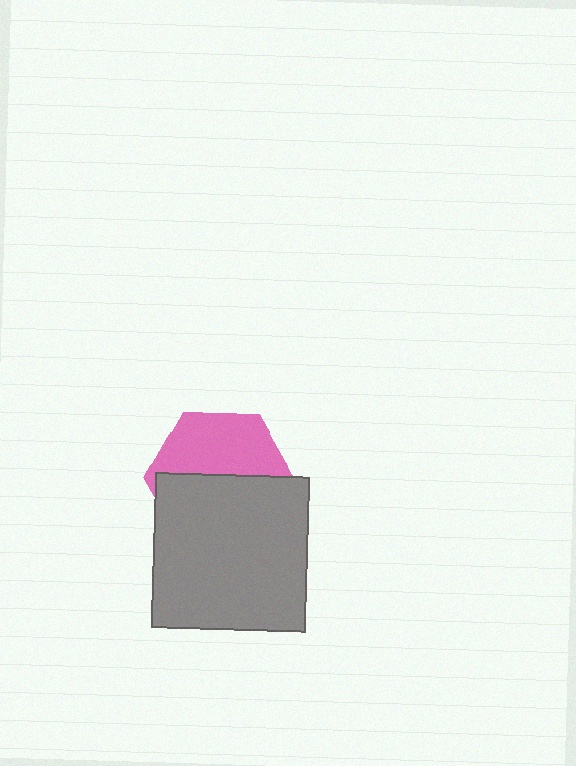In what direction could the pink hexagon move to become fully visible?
The pink hexagon could move up. That would shift it out from behind the gray square entirely.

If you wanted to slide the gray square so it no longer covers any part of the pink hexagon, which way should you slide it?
Slide it down — that is the most direct way to separate the two shapes.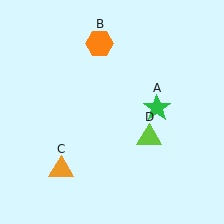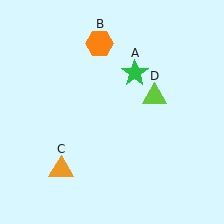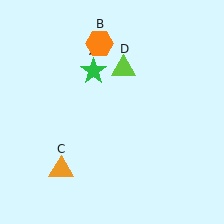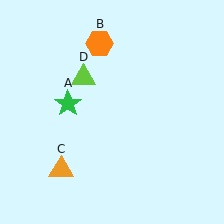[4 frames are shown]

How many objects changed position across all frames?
2 objects changed position: green star (object A), lime triangle (object D).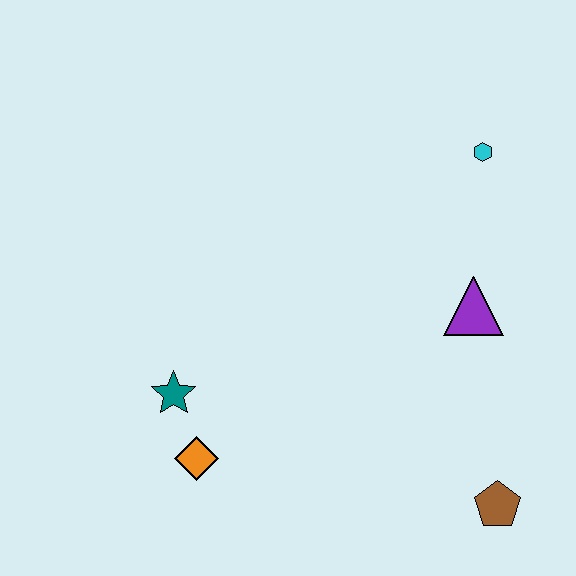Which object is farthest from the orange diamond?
The cyan hexagon is farthest from the orange diamond.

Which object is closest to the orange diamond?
The teal star is closest to the orange diamond.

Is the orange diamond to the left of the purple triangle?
Yes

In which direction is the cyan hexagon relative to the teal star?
The cyan hexagon is to the right of the teal star.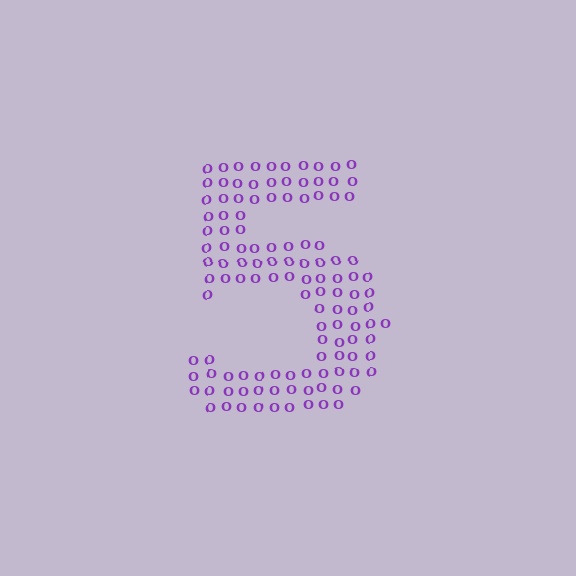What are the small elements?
The small elements are letter O's.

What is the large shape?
The large shape is the digit 5.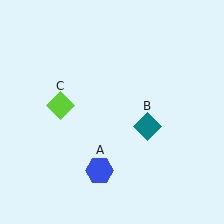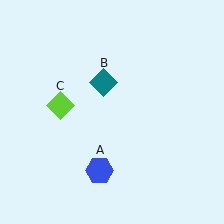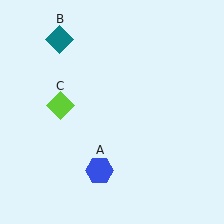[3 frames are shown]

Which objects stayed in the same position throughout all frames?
Blue hexagon (object A) and lime diamond (object C) remained stationary.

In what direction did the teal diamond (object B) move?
The teal diamond (object B) moved up and to the left.